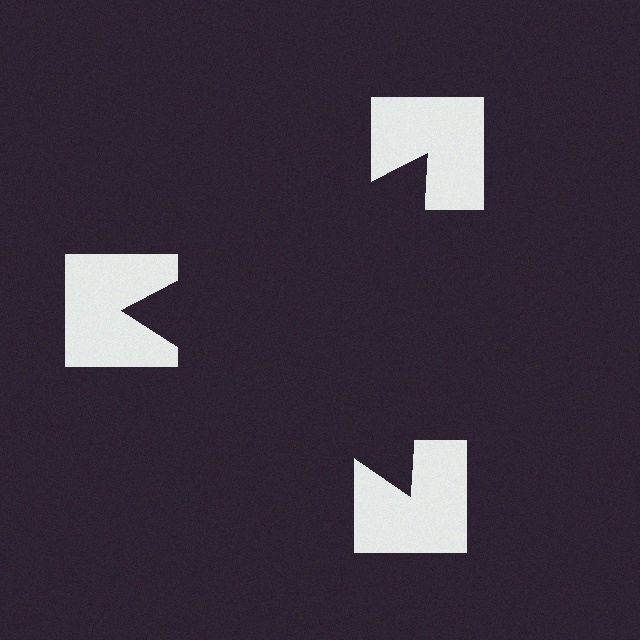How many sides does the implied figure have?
3 sides.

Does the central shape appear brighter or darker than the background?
It typically appears slightly darker than the background, even though no actual brightness change is drawn.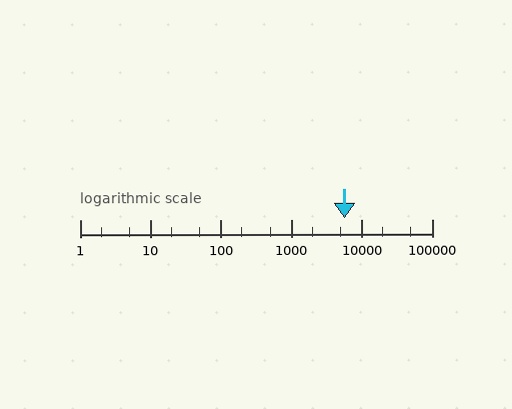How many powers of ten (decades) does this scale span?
The scale spans 5 decades, from 1 to 100000.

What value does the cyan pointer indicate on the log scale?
The pointer indicates approximately 5700.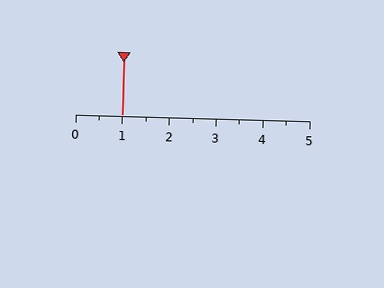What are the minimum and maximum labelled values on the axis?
The axis runs from 0 to 5.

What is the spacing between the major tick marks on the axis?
The major ticks are spaced 1 apart.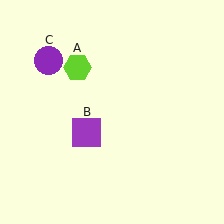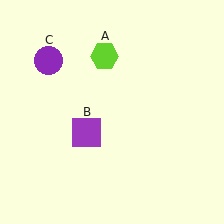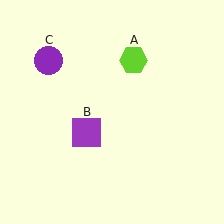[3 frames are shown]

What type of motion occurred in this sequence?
The lime hexagon (object A) rotated clockwise around the center of the scene.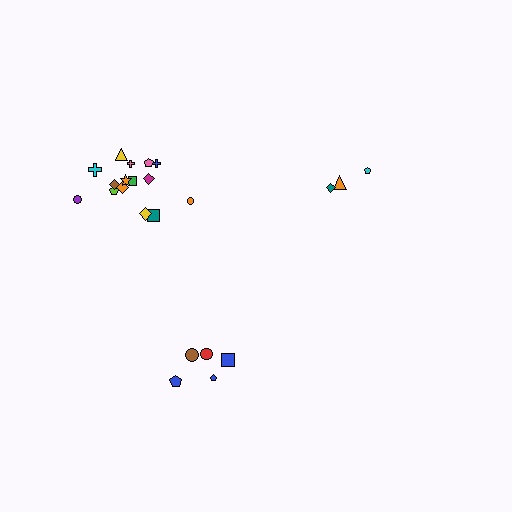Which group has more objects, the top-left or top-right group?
The top-left group.